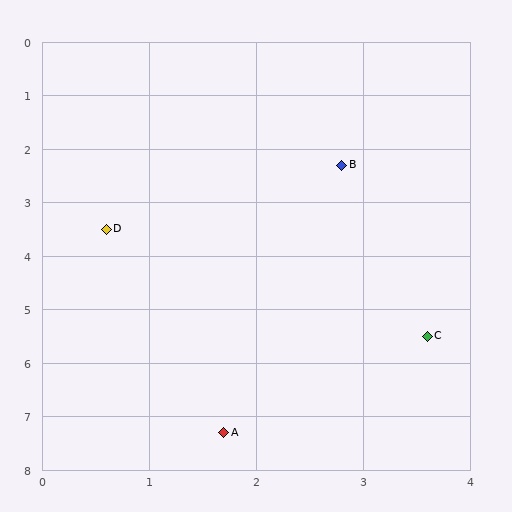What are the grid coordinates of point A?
Point A is at approximately (1.7, 7.3).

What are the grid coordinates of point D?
Point D is at approximately (0.6, 3.5).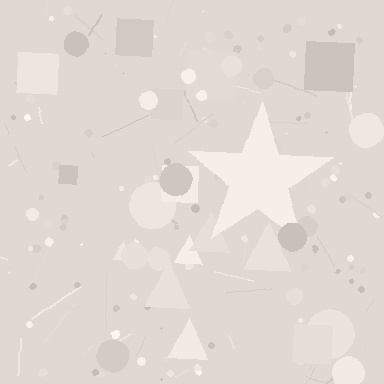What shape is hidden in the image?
A star is hidden in the image.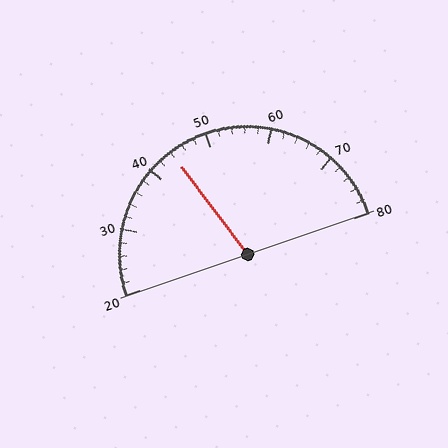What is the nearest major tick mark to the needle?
The nearest major tick mark is 40.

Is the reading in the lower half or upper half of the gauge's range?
The reading is in the lower half of the range (20 to 80).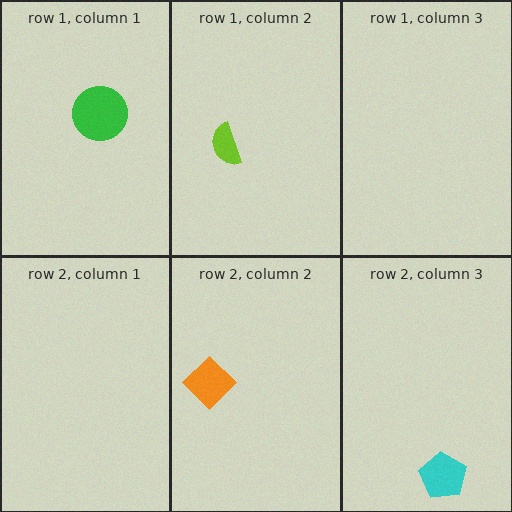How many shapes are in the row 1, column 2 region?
1.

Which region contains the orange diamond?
The row 2, column 2 region.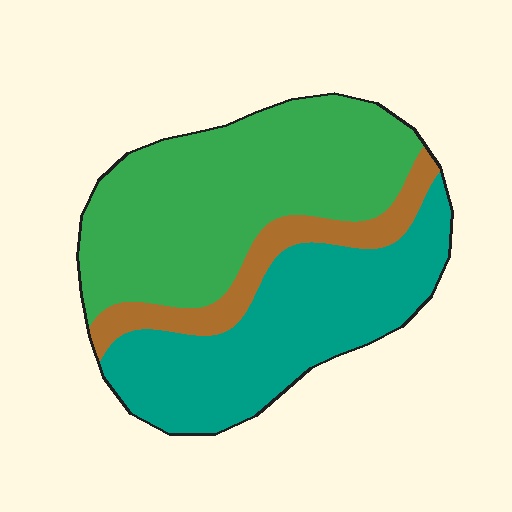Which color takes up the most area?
Green, at roughly 50%.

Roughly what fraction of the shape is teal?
Teal takes up between a quarter and a half of the shape.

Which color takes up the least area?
Brown, at roughly 15%.